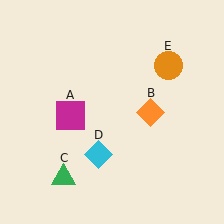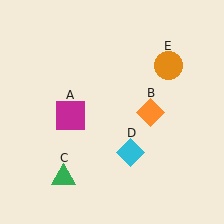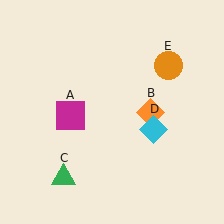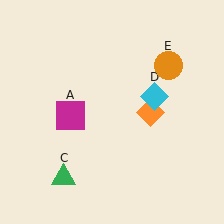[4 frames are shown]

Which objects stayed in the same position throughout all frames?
Magenta square (object A) and orange diamond (object B) and green triangle (object C) and orange circle (object E) remained stationary.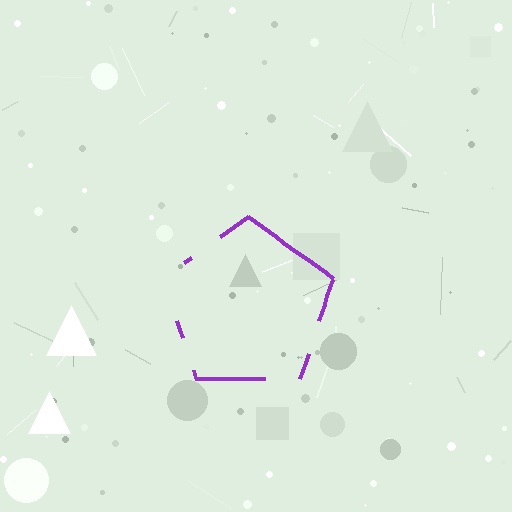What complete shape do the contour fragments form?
The contour fragments form a pentagon.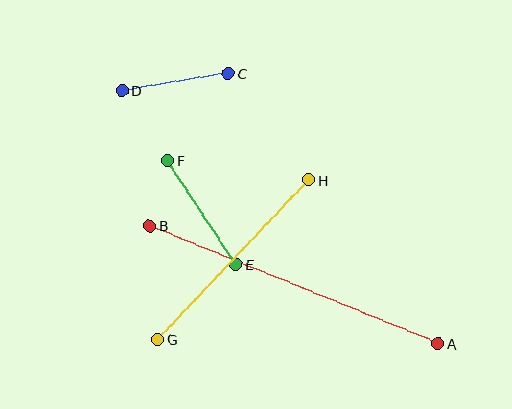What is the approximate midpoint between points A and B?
The midpoint is at approximately (294, 285) pixels.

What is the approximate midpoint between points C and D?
The midpoint is at approximately (175, 82) pixels.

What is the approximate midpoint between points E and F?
The midpoint is at approximately (202, 212) pixels.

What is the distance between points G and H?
The distance is approximately 220 pixels.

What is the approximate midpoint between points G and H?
The midpoint is at approximately (233, 260) pixels.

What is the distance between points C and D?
The distance is approximately 108 pixels.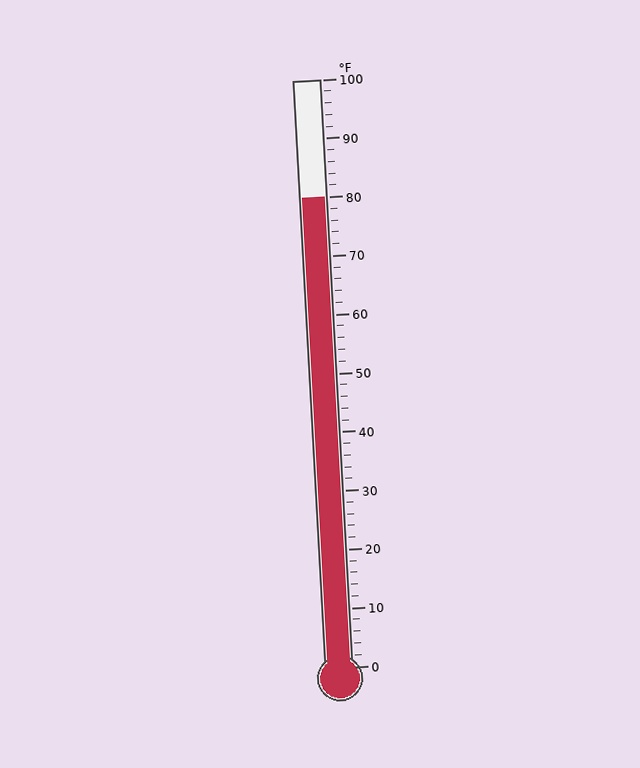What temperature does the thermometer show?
The thermometer shows approximately 80°F.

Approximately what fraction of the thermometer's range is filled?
The thermometer is filled to approximately 80% of its range.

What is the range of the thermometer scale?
The thermometer scale ranges from 0°F to 100°F.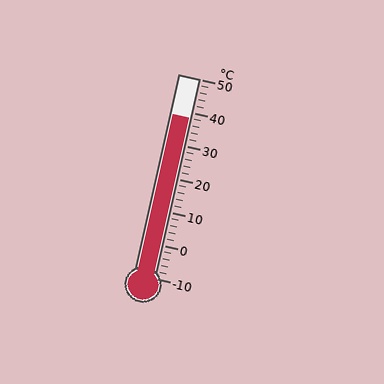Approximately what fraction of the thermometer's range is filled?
The thermometer is filled to approximately 80% of its range.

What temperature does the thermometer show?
The thermometer shows approximately 38°C.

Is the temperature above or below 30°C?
The temperature is above 30°C.